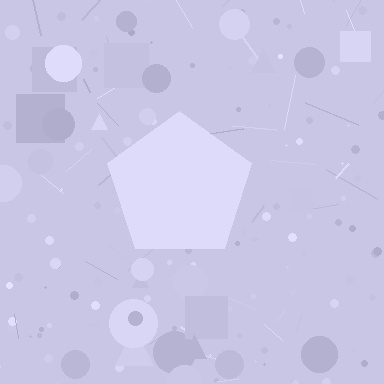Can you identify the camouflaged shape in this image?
The camouflaged shape is a pentagon.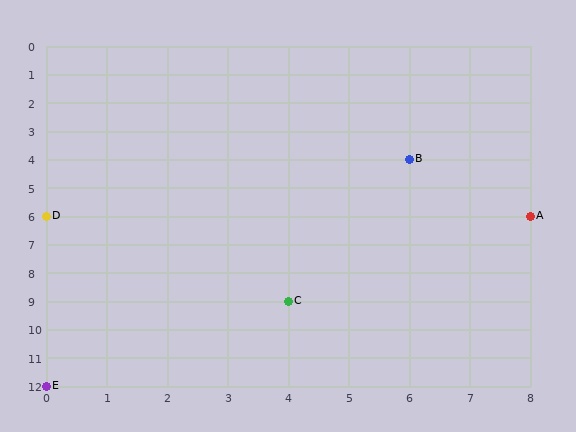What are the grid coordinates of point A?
Point A is at grid coordinates (8, 6).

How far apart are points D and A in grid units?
Points D and A are 8 columns apart.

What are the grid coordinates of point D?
Point D is at grid coordinates (0, 6).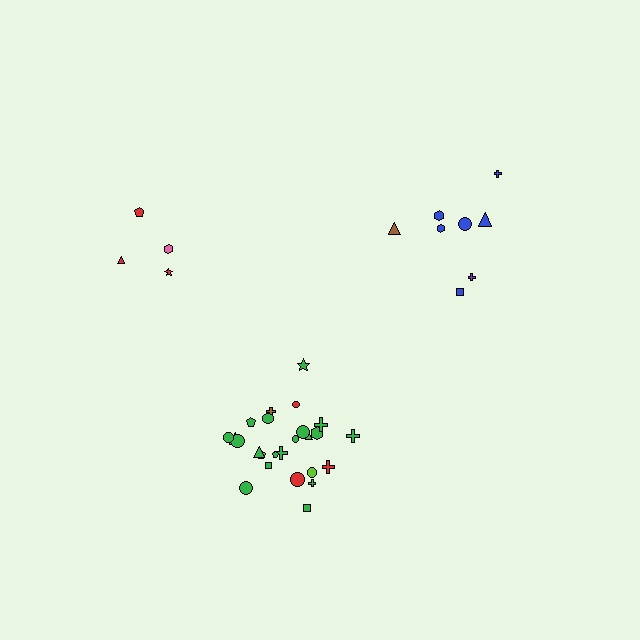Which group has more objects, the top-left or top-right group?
The top-right group.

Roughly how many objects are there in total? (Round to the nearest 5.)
Roughly 35 objects in total.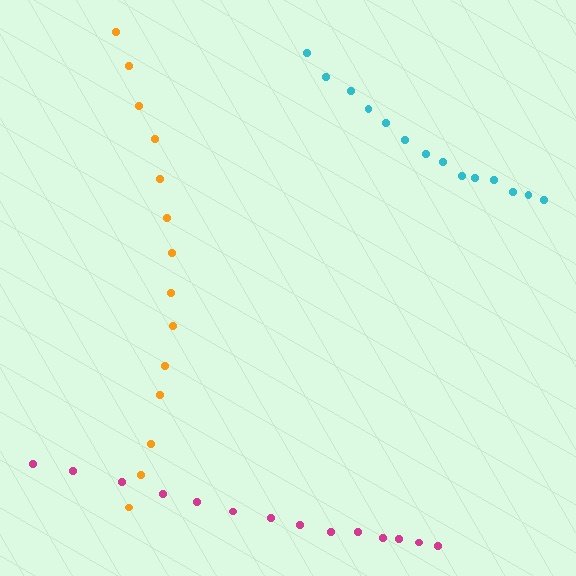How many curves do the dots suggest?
There are 3 distinct paths.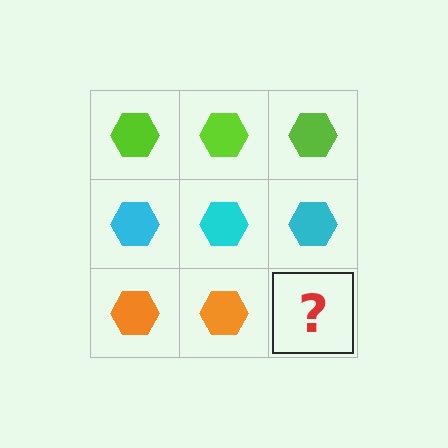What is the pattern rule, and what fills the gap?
The rule is that each row has a consistent color. The gap should be filled with an orange hexagon.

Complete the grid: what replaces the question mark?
The question mark should be replaced with an orange hexagon.